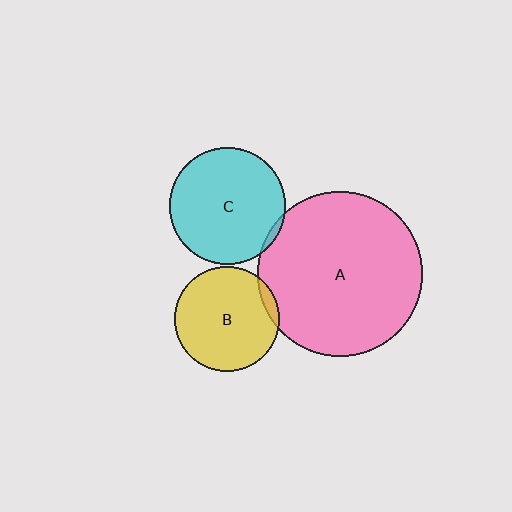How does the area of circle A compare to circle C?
Approximately 2.0 times.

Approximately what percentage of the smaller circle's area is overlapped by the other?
Approximately 5%.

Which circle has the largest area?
Circle A (pink).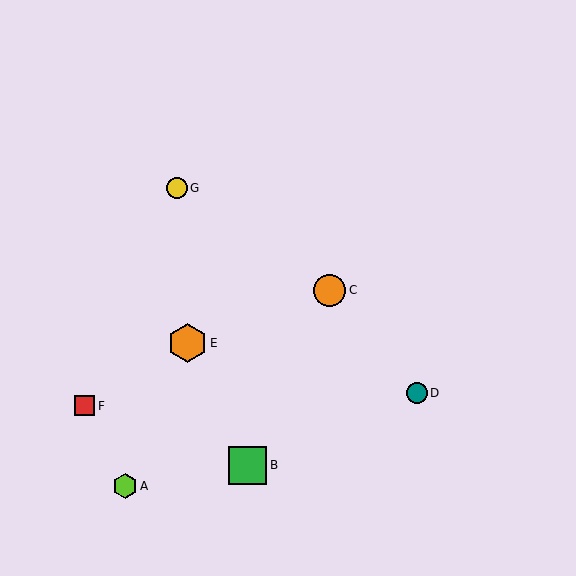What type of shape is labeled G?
Shape G is a yellow circle.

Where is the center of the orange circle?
The center of the orange circle is at (330, 290).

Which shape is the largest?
The orange hexagon (labeled E) is the largest.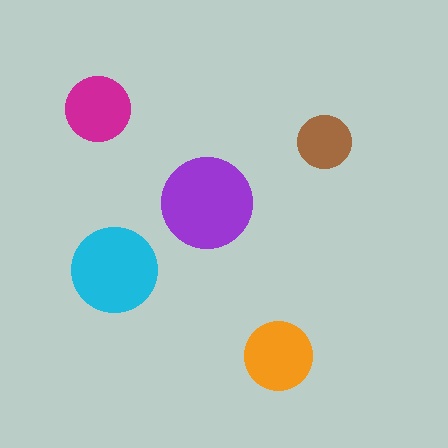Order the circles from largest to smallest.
the purple one, the cyan one, the orange one, the magenta one, the brown one.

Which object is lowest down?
The orange circle is bottommost.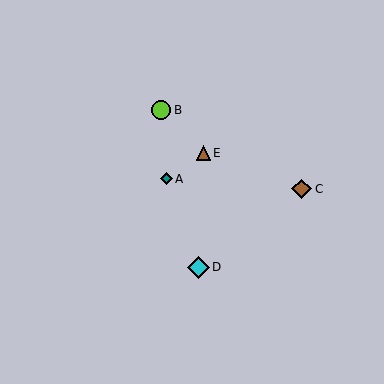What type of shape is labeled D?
Shape D is a cyan diamond.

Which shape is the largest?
The cyan diamond (labeled D) is the largest.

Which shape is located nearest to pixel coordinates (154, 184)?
The teal diamond (labeled A) at (166, 179) is nearest to that location.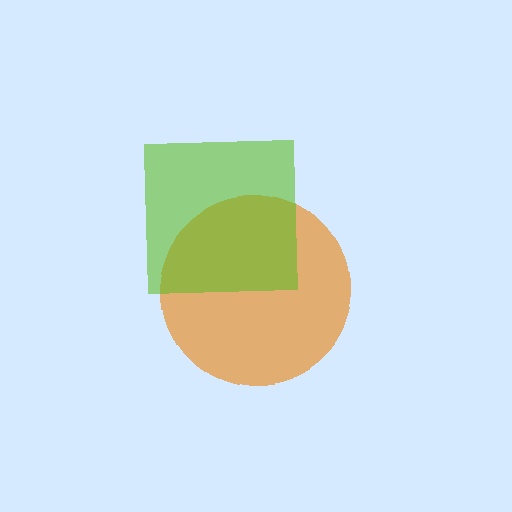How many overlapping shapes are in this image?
There are 2 overlapping shapes in the image.